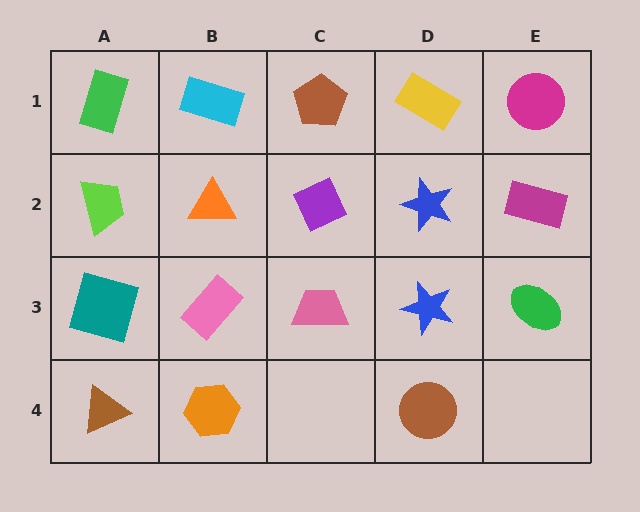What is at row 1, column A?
A green rectangle.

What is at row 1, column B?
A cyan rectangle.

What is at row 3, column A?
A teal square.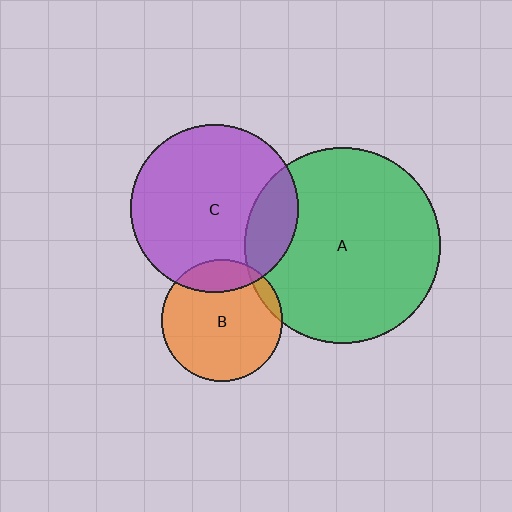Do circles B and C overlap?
Yes.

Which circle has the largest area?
Circle A (green).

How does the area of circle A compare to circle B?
Approximately 2.6 times.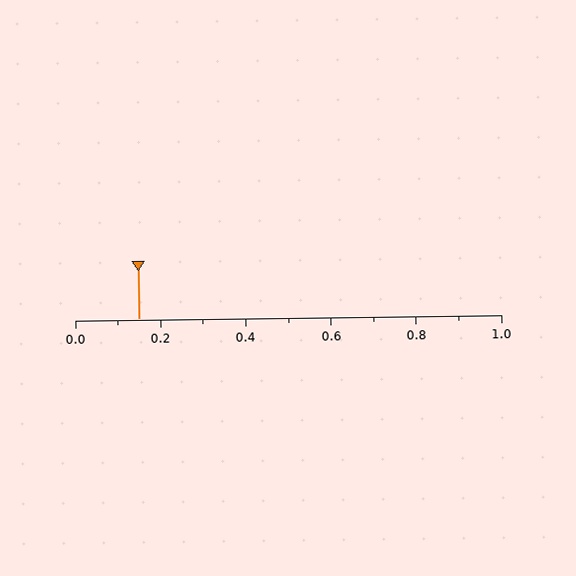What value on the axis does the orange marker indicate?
The marker indicates approximately 0.15.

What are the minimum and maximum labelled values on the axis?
The axis runs from 0.0 to 1.0.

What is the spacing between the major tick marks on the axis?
The major ticks are spaced 0.2 apart.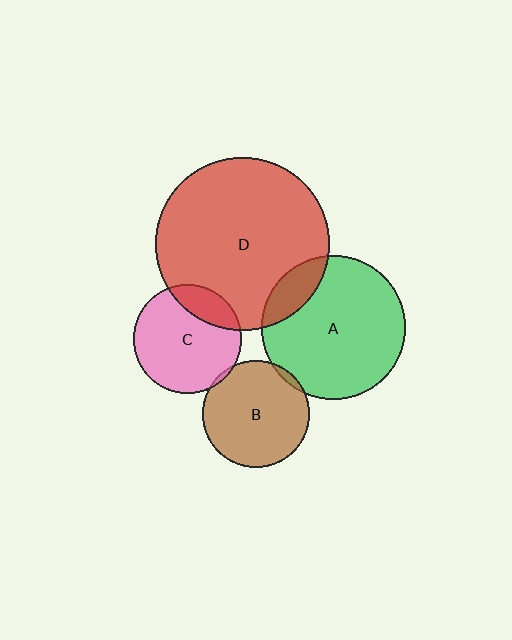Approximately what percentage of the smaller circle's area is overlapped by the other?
Approximately 20%.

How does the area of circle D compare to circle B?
Approximately 2.6 times.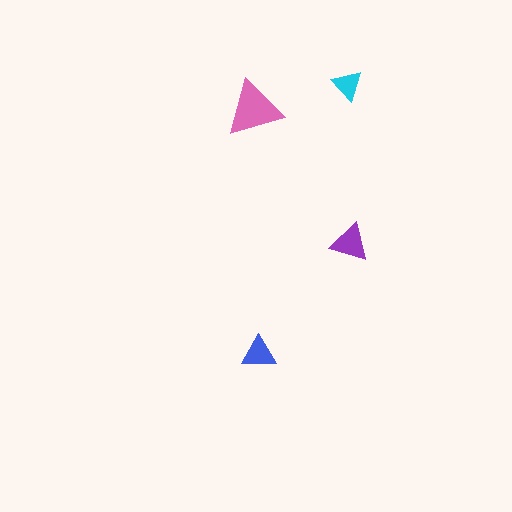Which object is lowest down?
The blue triangle is bottommost.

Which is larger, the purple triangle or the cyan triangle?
The purple one.